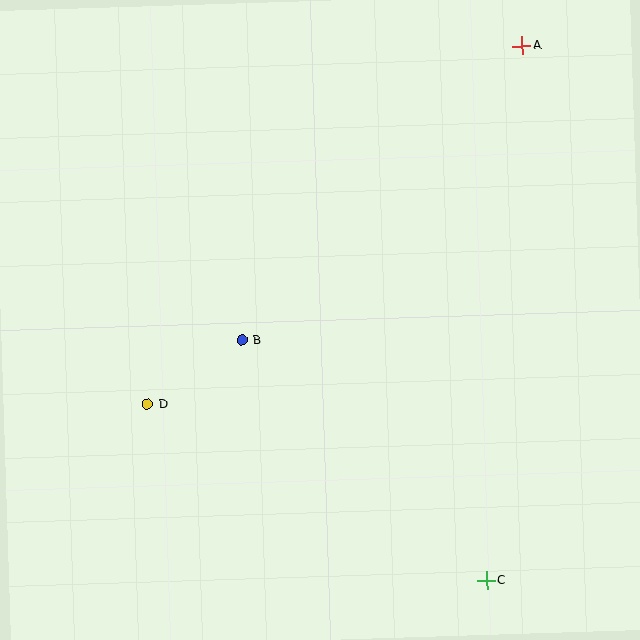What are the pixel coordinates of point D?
Point D is at (147, 404).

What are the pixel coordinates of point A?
Point A is at (522, 46).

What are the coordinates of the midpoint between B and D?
The midpoint between B and D is at (195, 372).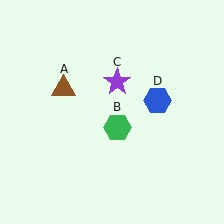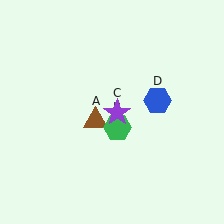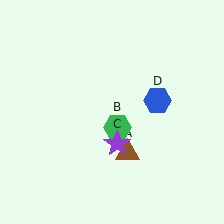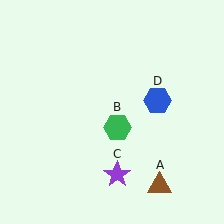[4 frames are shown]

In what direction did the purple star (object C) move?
The purple star (object C) moved down.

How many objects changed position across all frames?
2 objects changed position: brown triangle (object A), purple star (object C).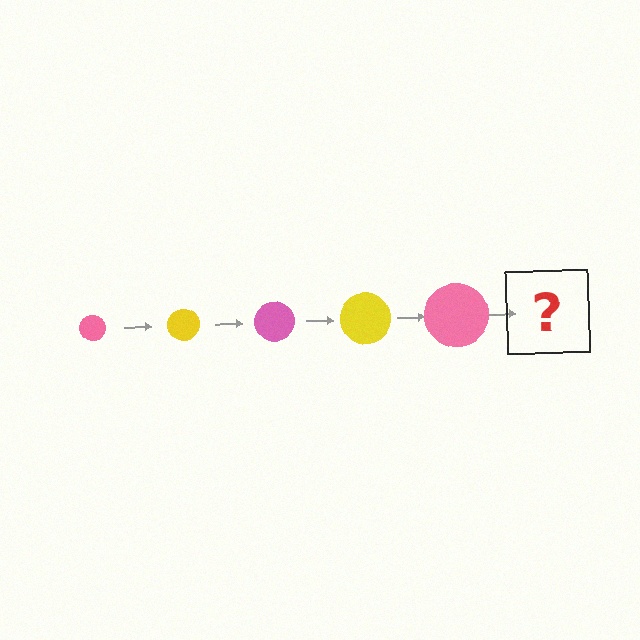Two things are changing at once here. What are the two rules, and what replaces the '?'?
The two rules are that the circle grows larger each step and the color cycles through pink and yellow. The '?' should be a yellow circle, larger than the previous one.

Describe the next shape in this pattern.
It should be a yellow circle, larger than the previous one.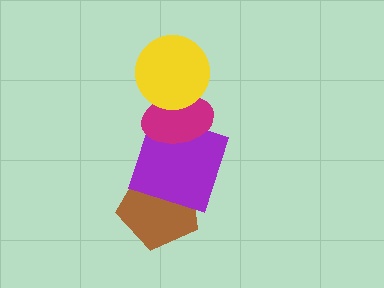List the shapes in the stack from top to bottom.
From top to bottom: the yellow circle, the magenta ellipse, the purple square, the brown pentagon.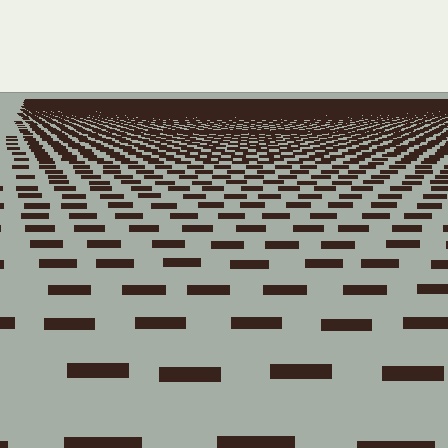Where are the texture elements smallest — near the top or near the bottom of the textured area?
Near the top.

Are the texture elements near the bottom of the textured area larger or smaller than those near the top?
Larger. Near the bottom, elements are closer to the viewer and appear at a bigger on-screen size.